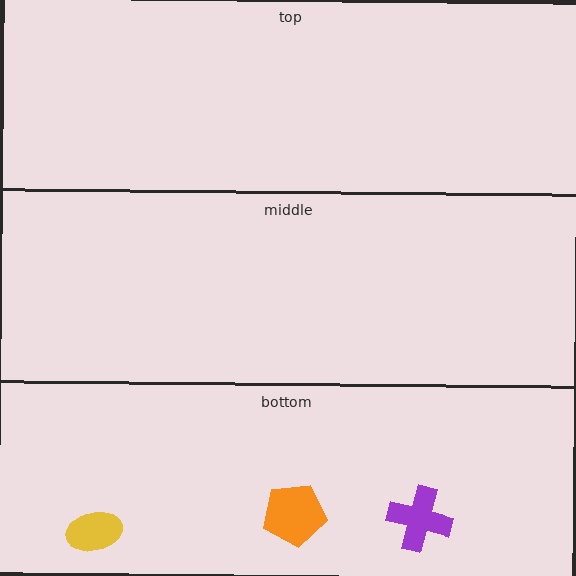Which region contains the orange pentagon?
The bottom region.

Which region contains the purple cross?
The bottom region.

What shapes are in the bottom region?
The yellow ellipse, the purple cross, the orange pentagon.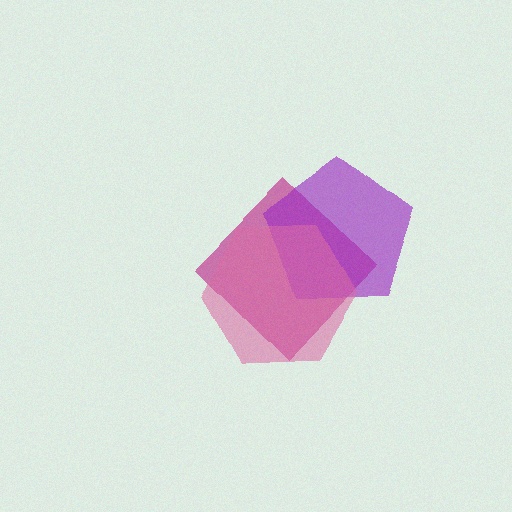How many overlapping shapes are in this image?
There are 3 overlapping shapes in the image.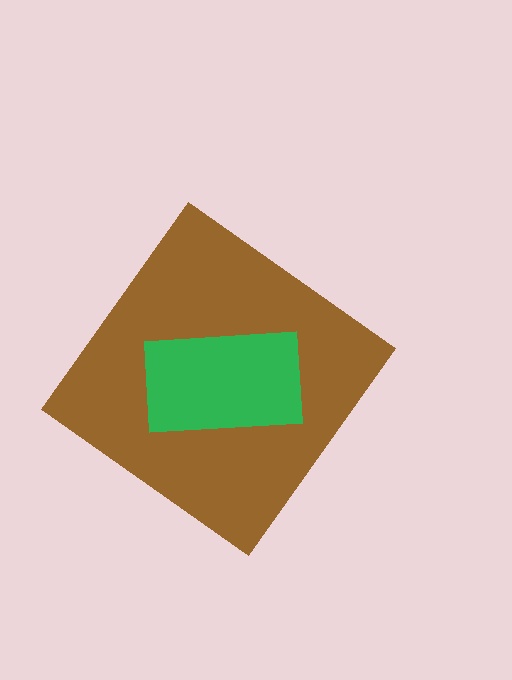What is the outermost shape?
The brown diamond.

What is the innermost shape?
The green rectangle.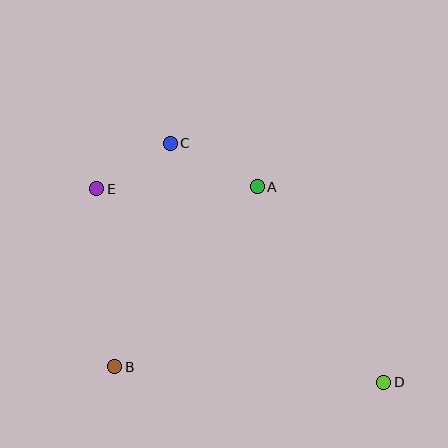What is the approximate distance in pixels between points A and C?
The distance between A and C is approximately 97 pixels.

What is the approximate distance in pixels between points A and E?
The distance between A and E is approximately 161 pixels.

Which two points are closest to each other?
Points C and E are closest to each other.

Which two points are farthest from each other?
Points D and E are farthest from each other.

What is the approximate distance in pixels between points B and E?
The distance between B and E is approximately 179 pixels.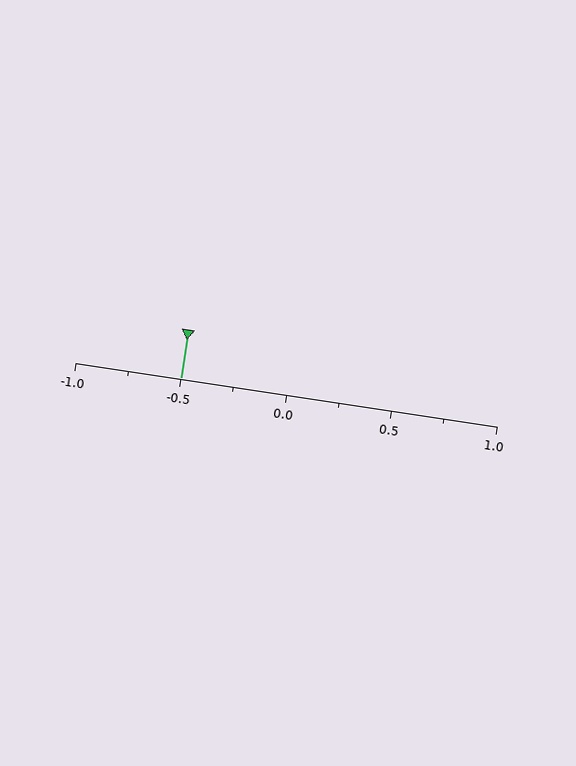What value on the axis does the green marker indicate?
The marker indicates approximately -0.5.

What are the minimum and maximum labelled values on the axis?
The axis runs from -1.0 to 1.0.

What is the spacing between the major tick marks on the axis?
The major ticks are spaced 0.5 apart.